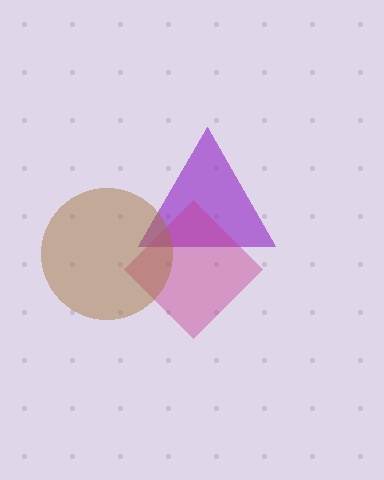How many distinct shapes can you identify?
There are 3 distinct shapes: a purple triangle, a magenta diamond, a brown circle.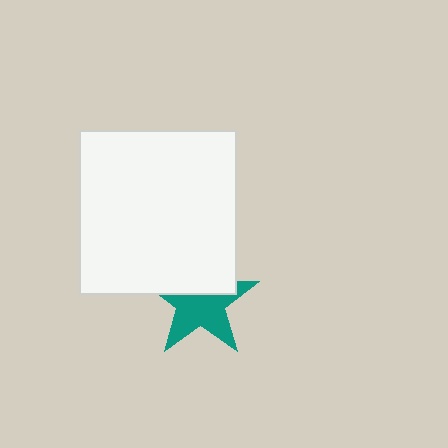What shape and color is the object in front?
The object in front is a white rectangle.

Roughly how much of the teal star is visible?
About half of it is visible (roughly 59%).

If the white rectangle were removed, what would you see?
You would see the complete teal star.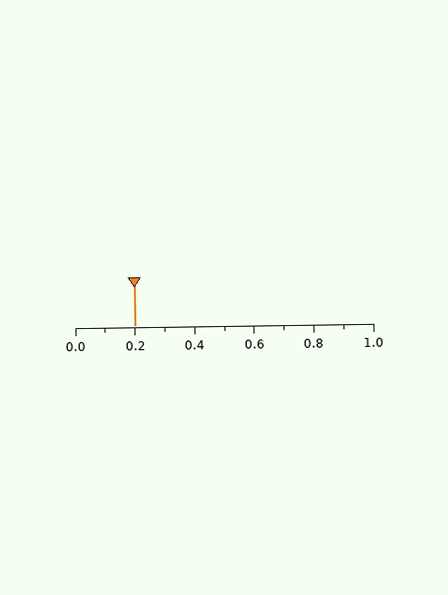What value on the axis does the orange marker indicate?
The marker indicates approximately 0.2.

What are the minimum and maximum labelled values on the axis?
The axis runs from 0.0 to 1.0.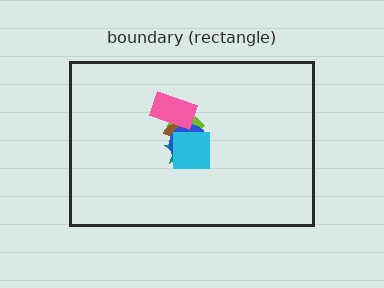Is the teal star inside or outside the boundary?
Inside.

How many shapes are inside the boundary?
6 inside, 0 outside.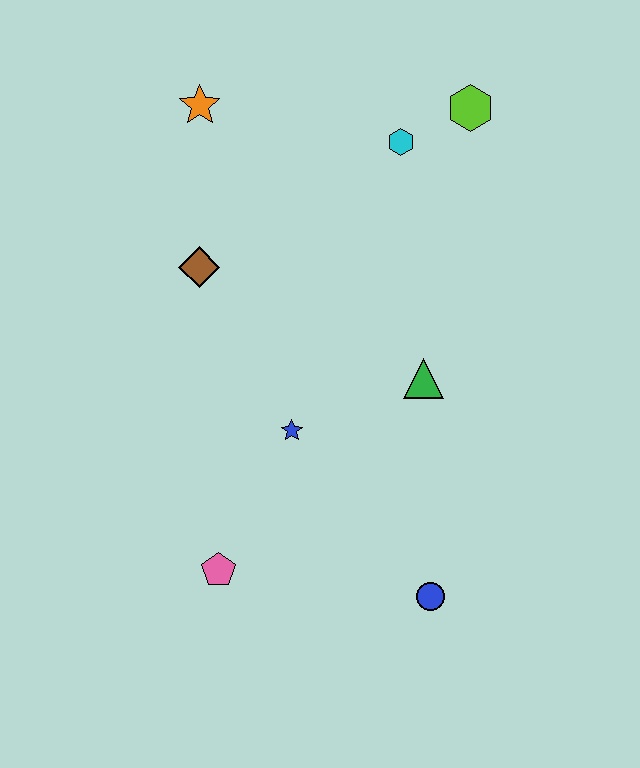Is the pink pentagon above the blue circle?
Yes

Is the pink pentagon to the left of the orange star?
No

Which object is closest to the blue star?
The green triangle is closest to the blue star.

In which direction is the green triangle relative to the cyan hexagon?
The green triangle is below the cyan hexagon.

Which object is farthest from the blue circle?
The orange star is farthest from the blue circle.